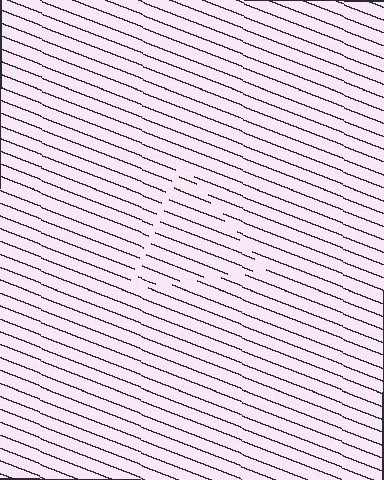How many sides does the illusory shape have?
3 sides — the line-ends trace a triangle.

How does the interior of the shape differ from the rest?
The interior of the shape contains the same grating, shifted by half a period — the contour is defined by the phase discontinuity where line-ends from the inner and outer gratings abut.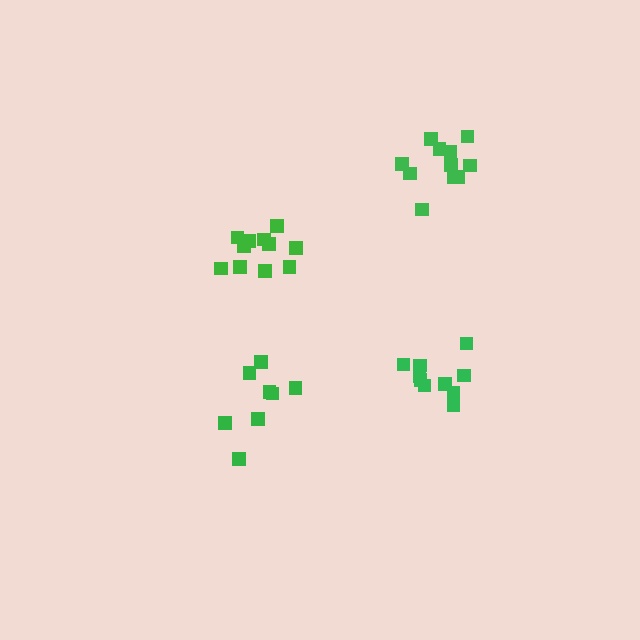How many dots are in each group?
Group 1: 11 dots, Group 2: 10 dots, Group 3: 8 dots, Group 4: 11 dots (40 total).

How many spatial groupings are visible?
There are 4 spatial groupings.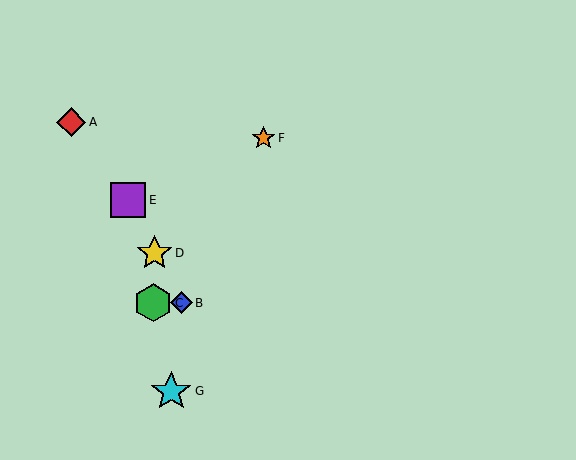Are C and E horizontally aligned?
No, C is at y≈303 and E is at y≈200.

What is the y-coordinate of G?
Object G is at y≈391.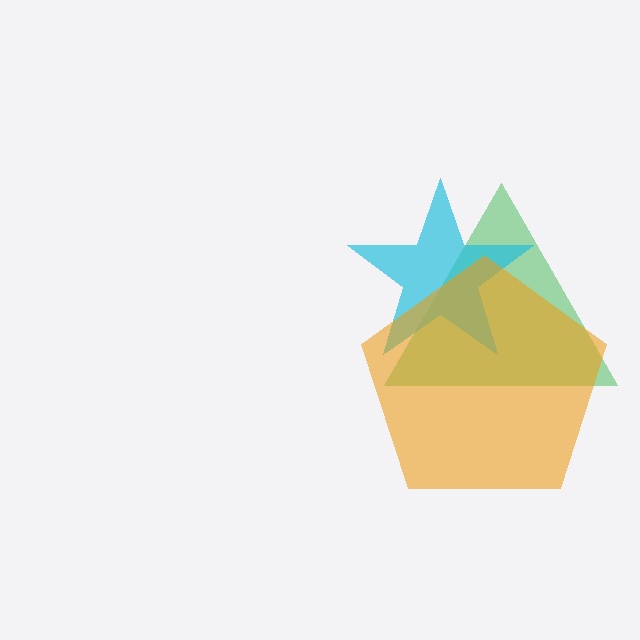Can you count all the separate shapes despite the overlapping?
Yes, there are 3 separate shapes.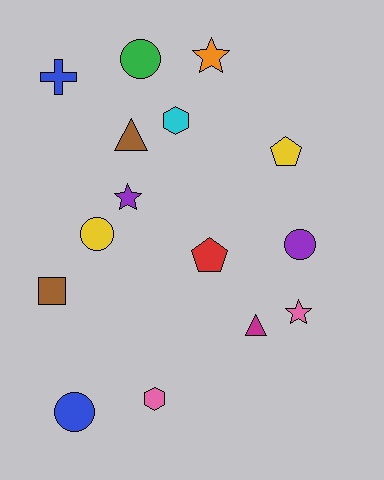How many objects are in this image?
There are 15 objects.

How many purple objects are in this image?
There are 2 purple objects.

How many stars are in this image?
There are 3 stars.